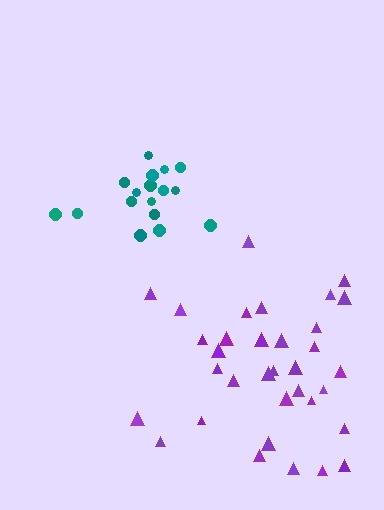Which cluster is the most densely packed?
Teal.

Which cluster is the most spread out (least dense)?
Purple.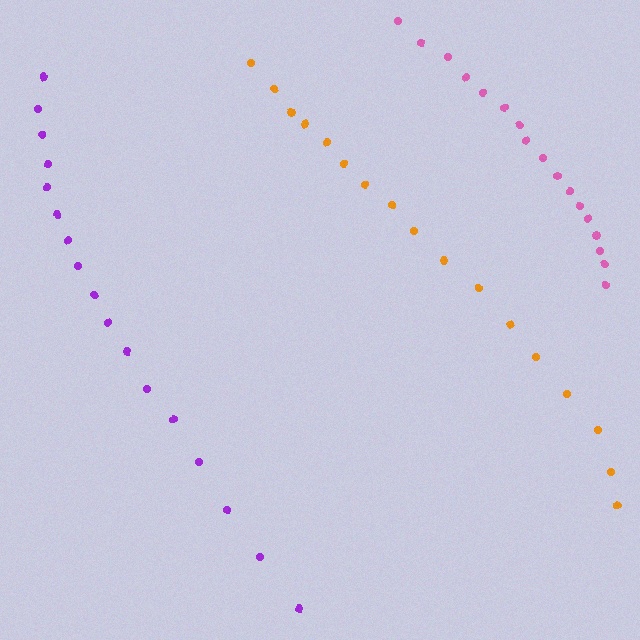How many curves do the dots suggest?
There are 3 distinct paths.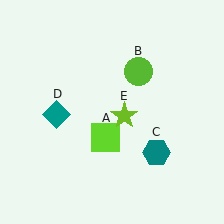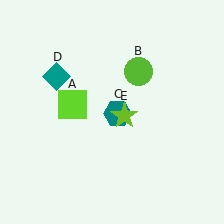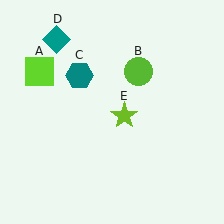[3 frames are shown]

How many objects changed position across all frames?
3 objects changed position: lime square (object A), teal hexagon (object C), teal diamond (object D).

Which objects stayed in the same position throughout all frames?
Lime circle (object B) and lime star (object E) remained stationary.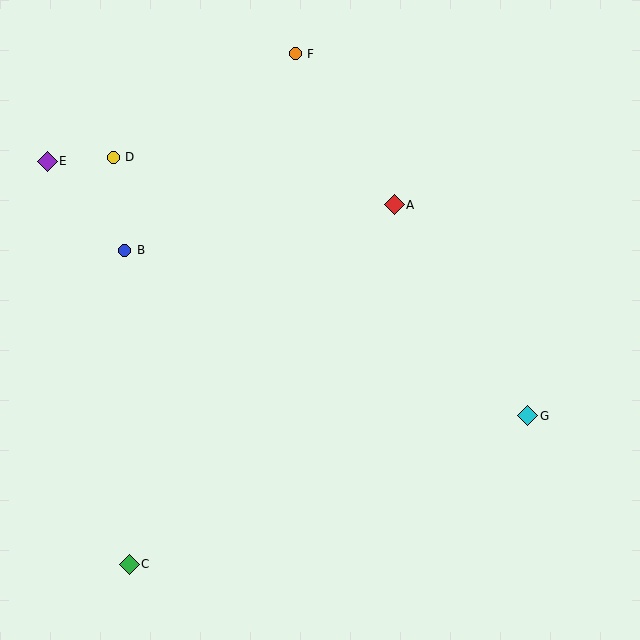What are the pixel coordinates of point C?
Point C is at (129, 564).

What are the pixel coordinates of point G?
Point G is at (528, 416).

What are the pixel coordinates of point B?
Point B is at (125, 250).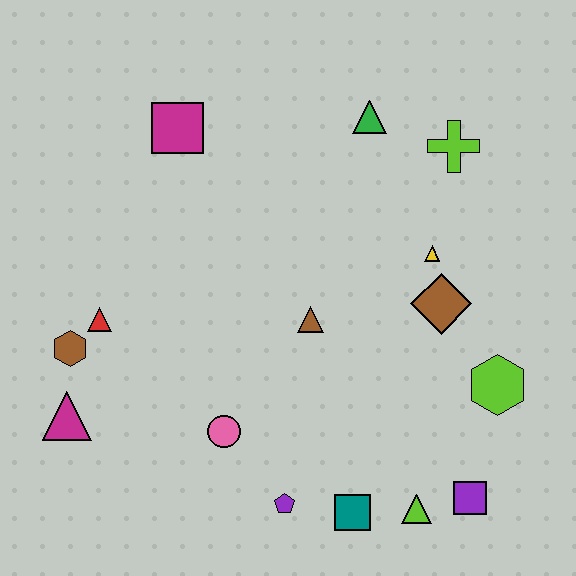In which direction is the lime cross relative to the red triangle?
The lime cross is to the right of the red triangle.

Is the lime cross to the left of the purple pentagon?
No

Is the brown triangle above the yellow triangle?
No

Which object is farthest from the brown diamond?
The magenta triangle is farthest from the brown diamond.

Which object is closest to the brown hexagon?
The red triangle is closest to the brown hexagon.